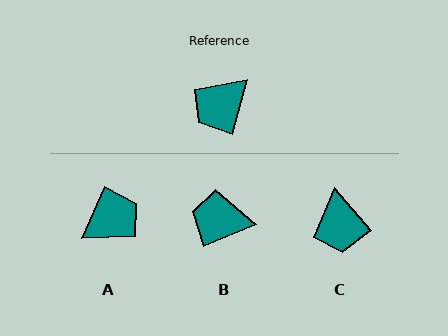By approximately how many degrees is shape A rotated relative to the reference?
Approximately 171 degrees counter-clockwise.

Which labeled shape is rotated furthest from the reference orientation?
A, about 171 degrees away.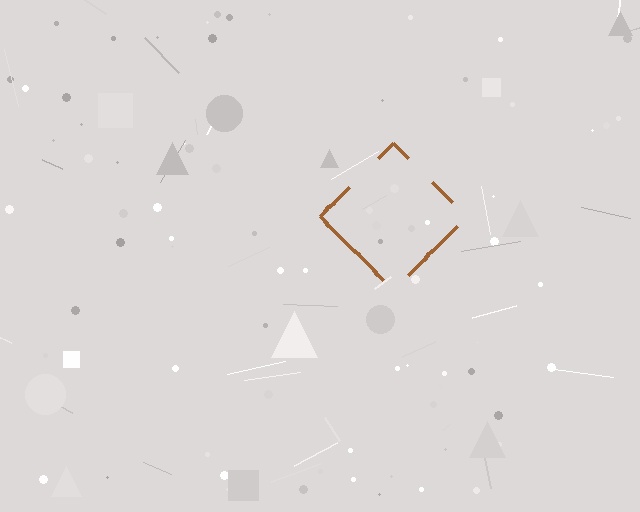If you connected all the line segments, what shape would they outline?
They would outline a diamond.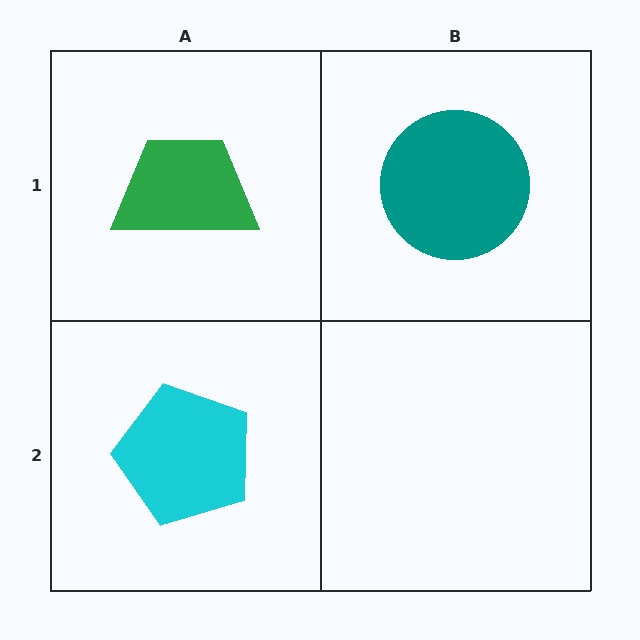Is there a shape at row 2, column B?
No, that cell is empty.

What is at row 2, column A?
A cyan pentagon.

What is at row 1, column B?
A teal circle.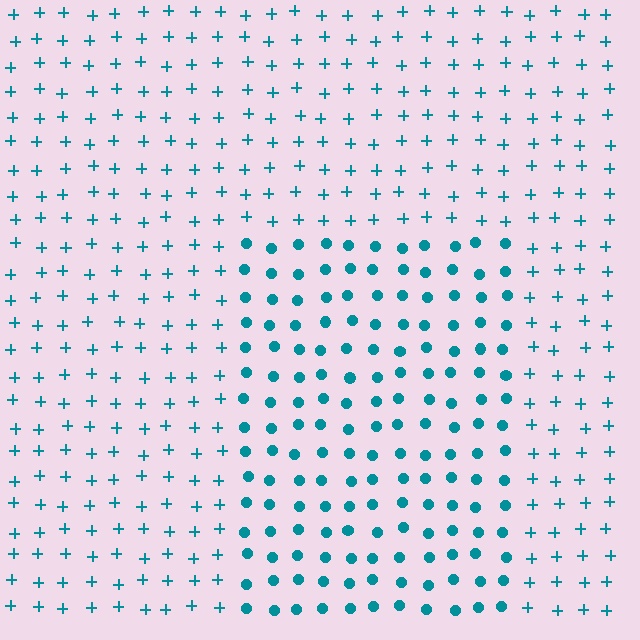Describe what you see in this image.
The image is filled with small teal elements arranged in a uniform grid. A rectangle-shaped region contains circles, while the surrounding area contains plus signs. The boundary is defined purely by the change in element shape.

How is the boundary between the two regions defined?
The boundary is defined by a change in element shape: circles inside vs. plus signs outside. All elements share the same color and spacing.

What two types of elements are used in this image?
The image uses circles inside the rectangle region and plus signs outside it.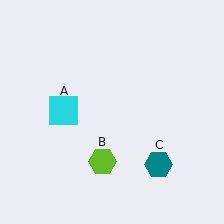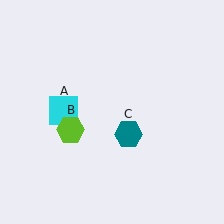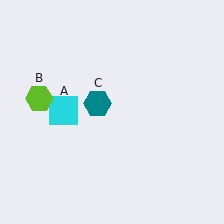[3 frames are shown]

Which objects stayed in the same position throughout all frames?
Cyan square (object A) remained stationary.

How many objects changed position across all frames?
2 objects changed position: lime hexagon (object B), teal hexagon (object C).